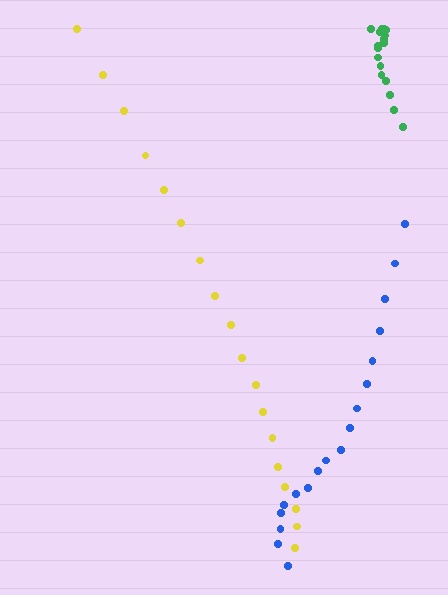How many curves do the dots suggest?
There are 3 distinct paths.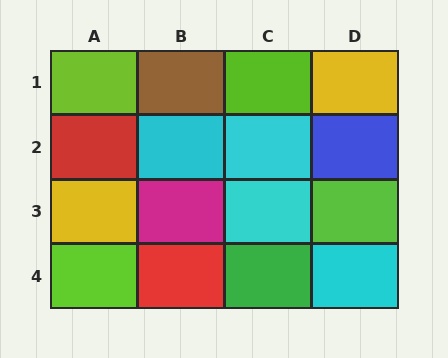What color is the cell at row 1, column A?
Lime.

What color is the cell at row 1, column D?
Yellow.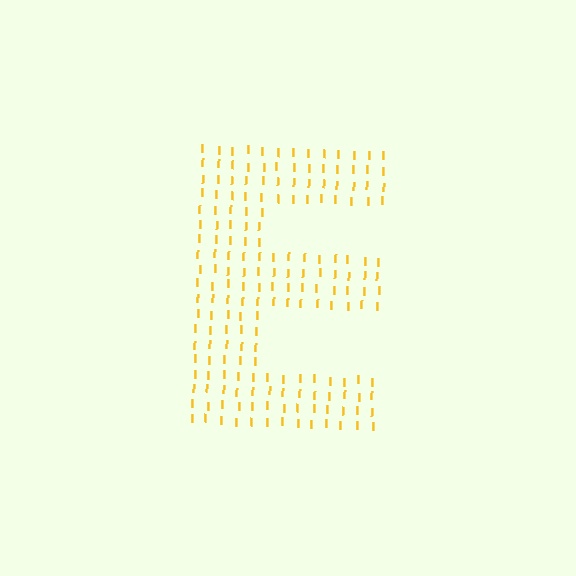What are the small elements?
The small elements are letter I's.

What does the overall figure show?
The overall figure shows the letter E.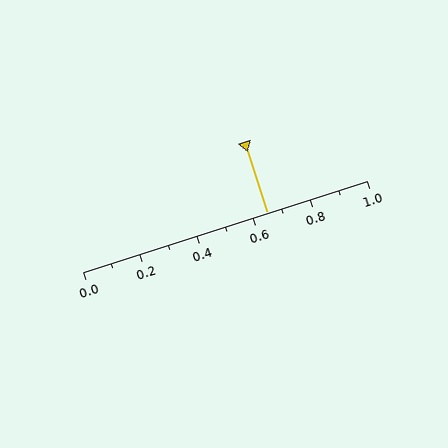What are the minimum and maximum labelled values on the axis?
The axis runs from 0.0 to 1.0.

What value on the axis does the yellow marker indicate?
The marker indicates approximately 0.65.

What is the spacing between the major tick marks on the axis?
The major ticks are spaced 0.2 apart.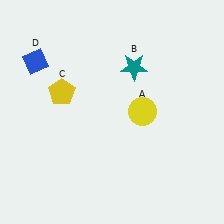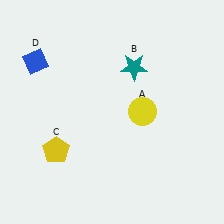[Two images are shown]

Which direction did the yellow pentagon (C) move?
The yellow pentagon (C) moved down.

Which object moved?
The yellow pentagon (C) moved down.